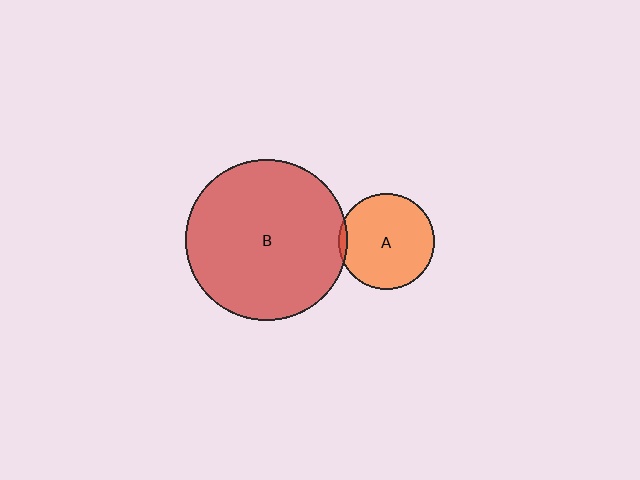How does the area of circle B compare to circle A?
Approximately 2.8 times.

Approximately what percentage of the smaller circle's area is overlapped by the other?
Approximately 5%.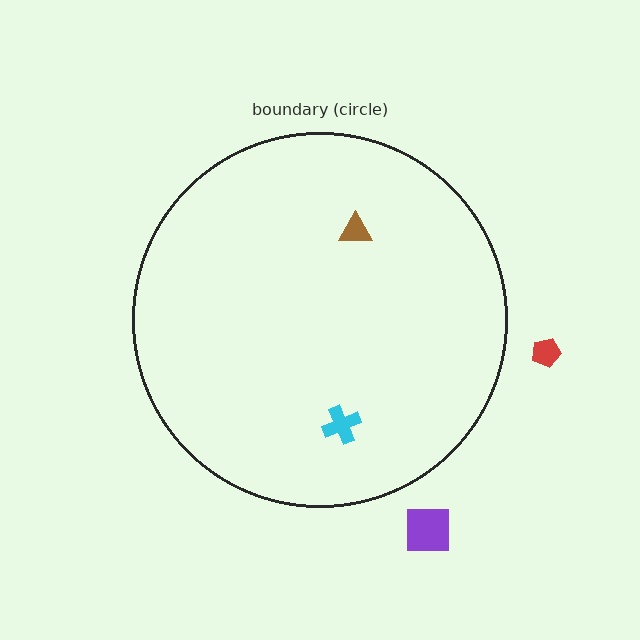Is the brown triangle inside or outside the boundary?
Inside.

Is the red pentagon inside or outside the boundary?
Outside.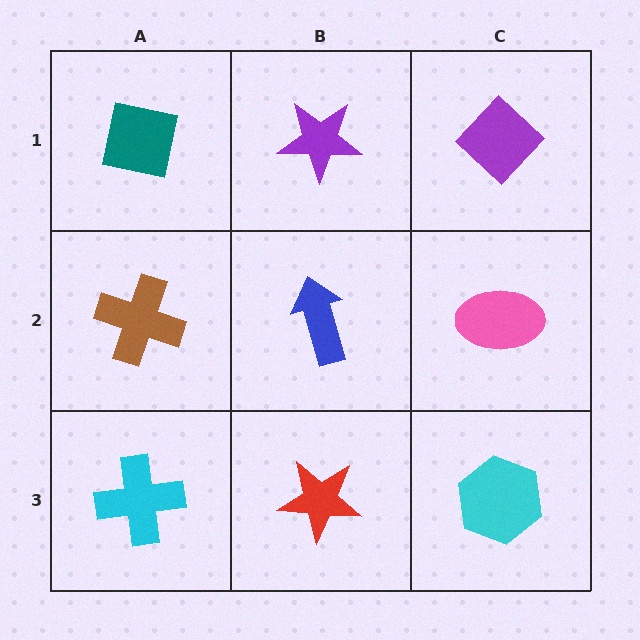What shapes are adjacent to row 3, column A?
A brown cross (row 2, column A), a red star (row 3, column B).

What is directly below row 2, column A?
A cyan cross.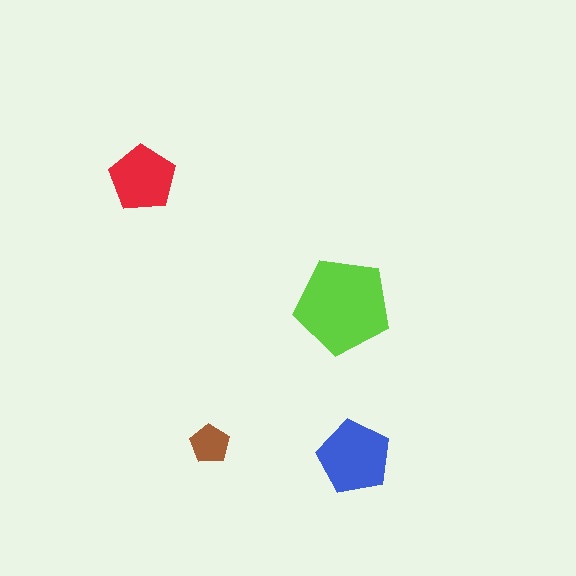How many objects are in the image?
There are 4 objects in the image.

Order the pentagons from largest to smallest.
the lime one, the blue one, the red one, the brown one.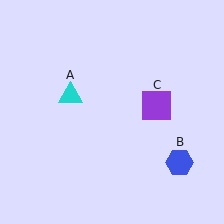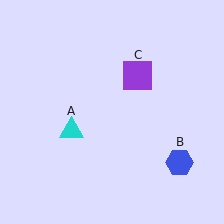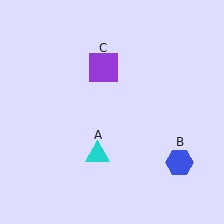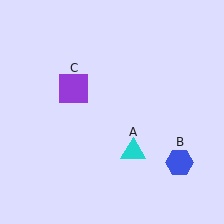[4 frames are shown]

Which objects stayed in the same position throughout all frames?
Blue hexagon (object B) remained stationary.